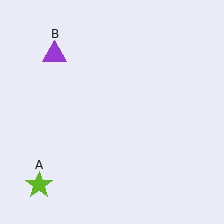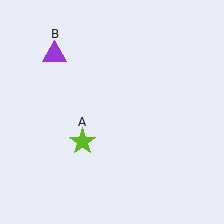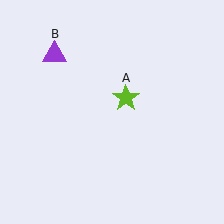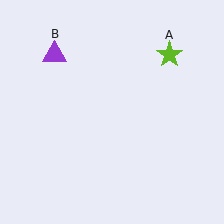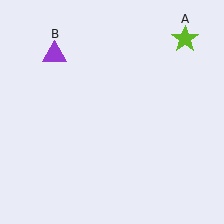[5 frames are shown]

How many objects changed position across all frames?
1 object changed position: lime star (object A).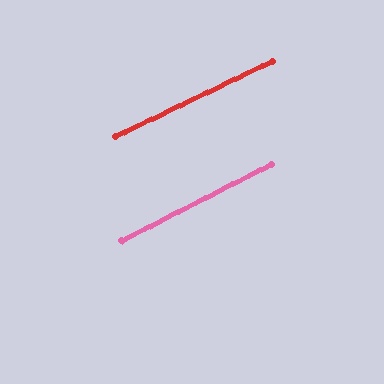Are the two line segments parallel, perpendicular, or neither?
Parallel — their directions differ by only 1.1°.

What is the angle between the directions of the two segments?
Approximately 1 degree.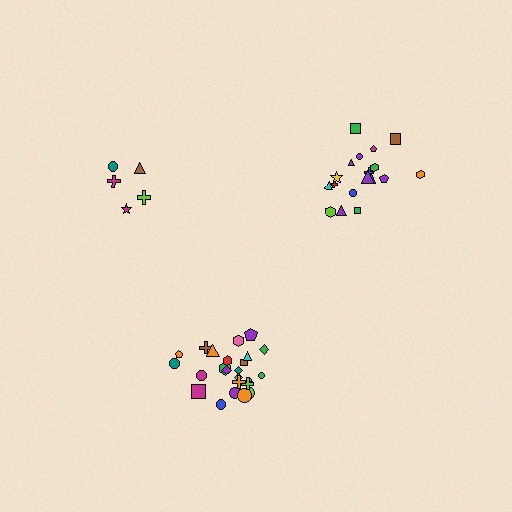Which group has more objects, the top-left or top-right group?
The top-right group.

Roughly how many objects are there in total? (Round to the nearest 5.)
Roughly 50 objects in total.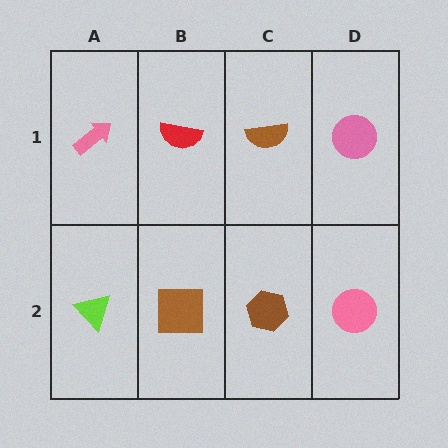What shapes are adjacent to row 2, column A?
A pink arrow (row 1, column A), a brown square (row 2, column B).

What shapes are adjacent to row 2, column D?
A pink circle (row 1, column D), a brown hexagon (row 2, column C).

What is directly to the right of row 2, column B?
A brown hexagon.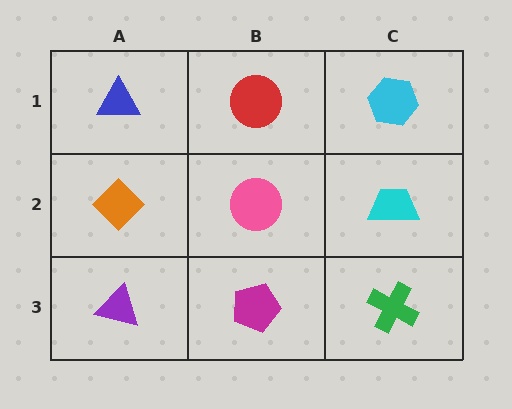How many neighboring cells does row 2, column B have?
4.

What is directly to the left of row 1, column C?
A red circle.